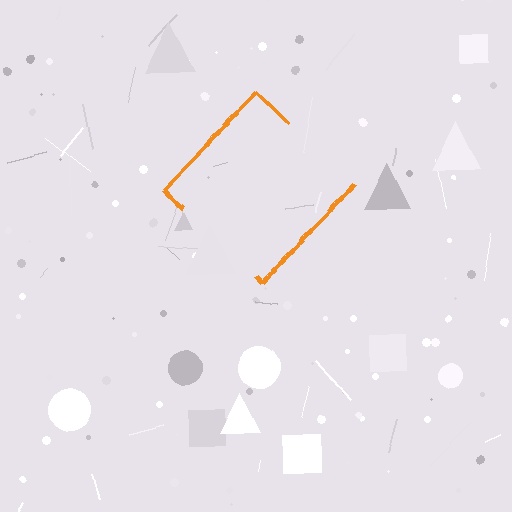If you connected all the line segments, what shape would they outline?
They would outline a diamond.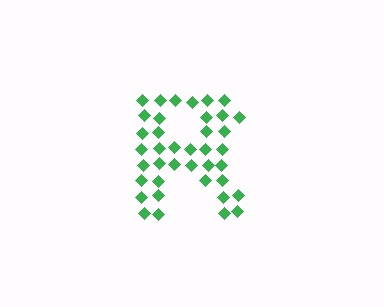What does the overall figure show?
The overall figure shows the letter R.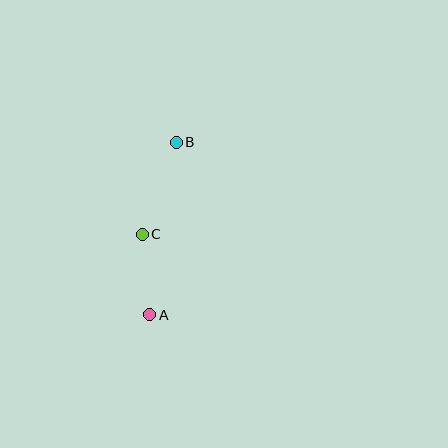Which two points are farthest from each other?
Points A and B are farthest from each other.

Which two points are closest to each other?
Points A and C are closest to each other.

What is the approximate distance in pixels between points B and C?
The distance between B and C is approximately 98 pixels.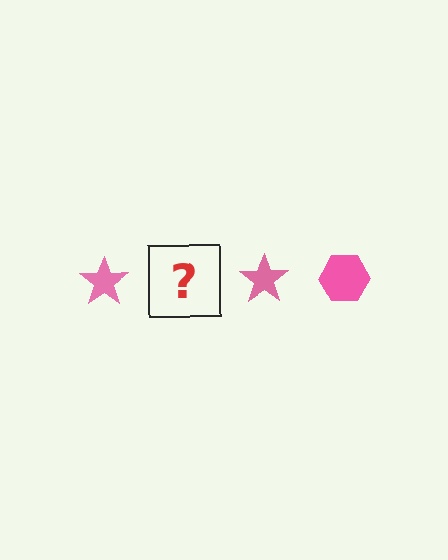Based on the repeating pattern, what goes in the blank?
The blank should be a pink hexagon.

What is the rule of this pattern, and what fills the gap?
The rule is that the pattern cycles through star, hexagon shapes in pink. The gap should be filled with a pink hexagon.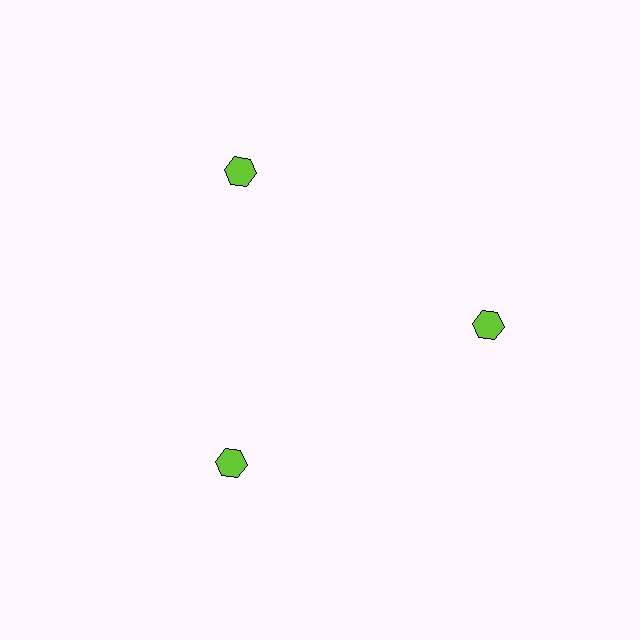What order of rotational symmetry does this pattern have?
This pattern has 3-fold rotational symmetry.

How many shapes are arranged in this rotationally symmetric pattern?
There are 3 shapes, arranged in 3 groups of 1.